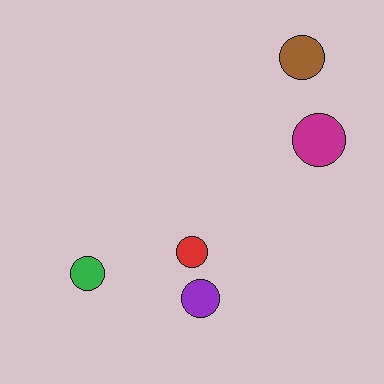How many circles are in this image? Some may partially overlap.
There are 5 circles.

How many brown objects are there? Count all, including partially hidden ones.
There is 1 brown object.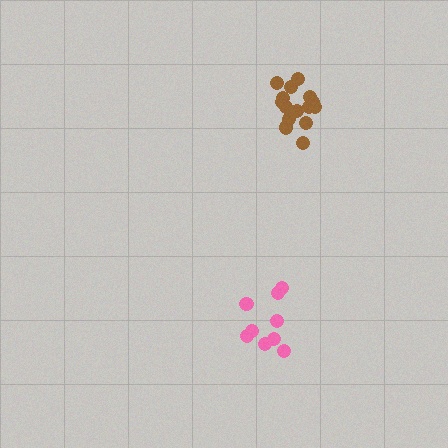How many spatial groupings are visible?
There are 2 spatial groupings.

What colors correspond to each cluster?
The clusters are colored: brown, pink.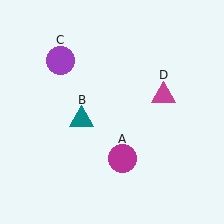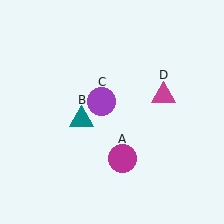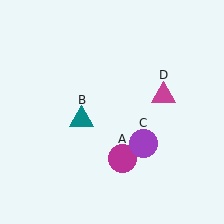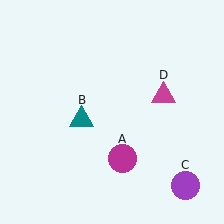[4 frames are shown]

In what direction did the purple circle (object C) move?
The purple circle (object C) moved down and to the right.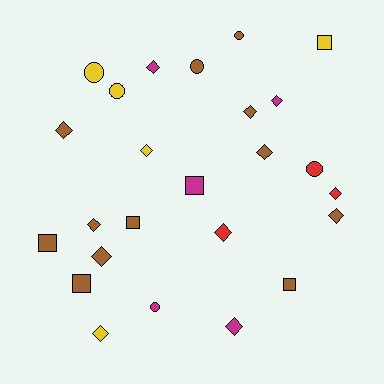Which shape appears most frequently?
Diamond, with 13 objects.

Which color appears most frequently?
Brown, with 12 objects.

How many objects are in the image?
There are 25 objects.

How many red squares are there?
There are no red squares.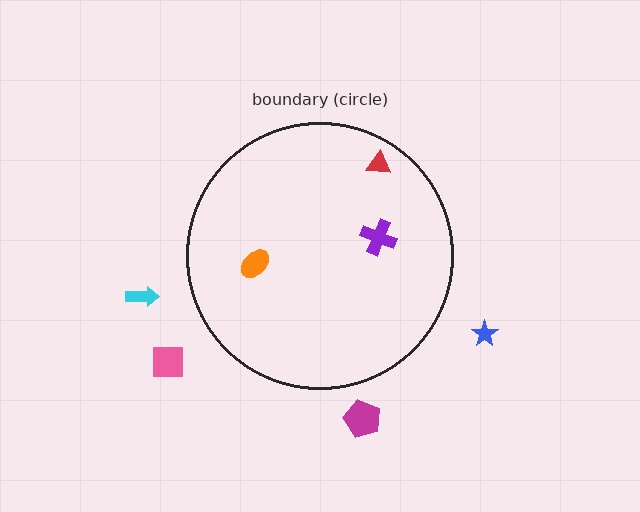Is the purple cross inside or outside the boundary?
Inside.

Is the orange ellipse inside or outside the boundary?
Inside.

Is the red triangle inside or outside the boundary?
Inside.